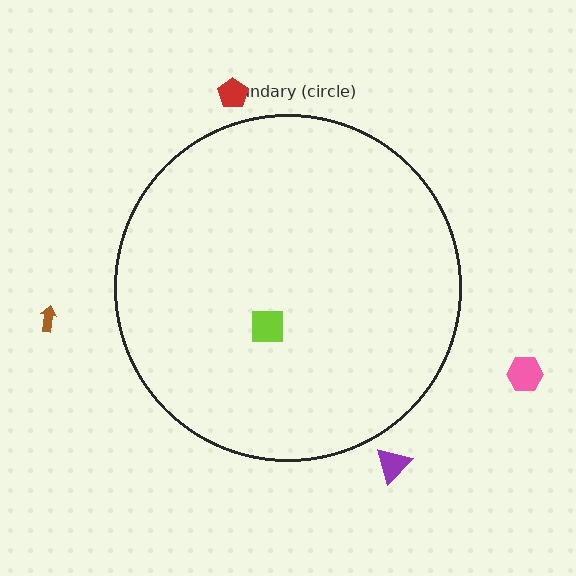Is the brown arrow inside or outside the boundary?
Outside.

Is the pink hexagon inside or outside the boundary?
Outside.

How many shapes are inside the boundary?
1 inside, 4 outside.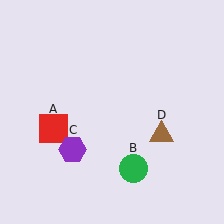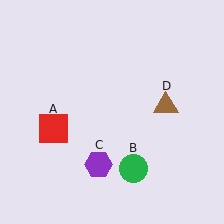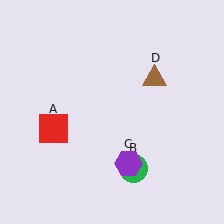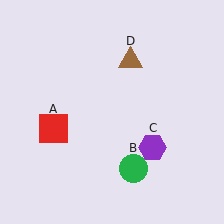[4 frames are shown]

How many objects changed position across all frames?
2 objects changed position: purple hexagon (object C), brown triangle (object D).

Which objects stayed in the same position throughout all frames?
Red square (object A) and green circle (object B) remained stationary.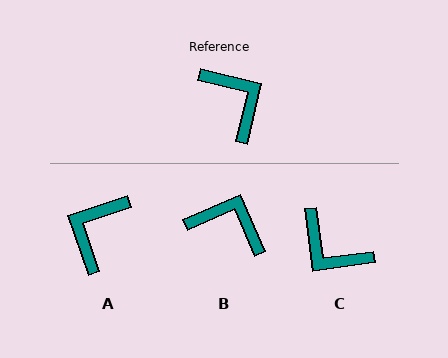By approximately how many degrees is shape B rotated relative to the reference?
Approximately 37 degrees counter-clockwise.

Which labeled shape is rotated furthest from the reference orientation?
C, about 159 degrees away.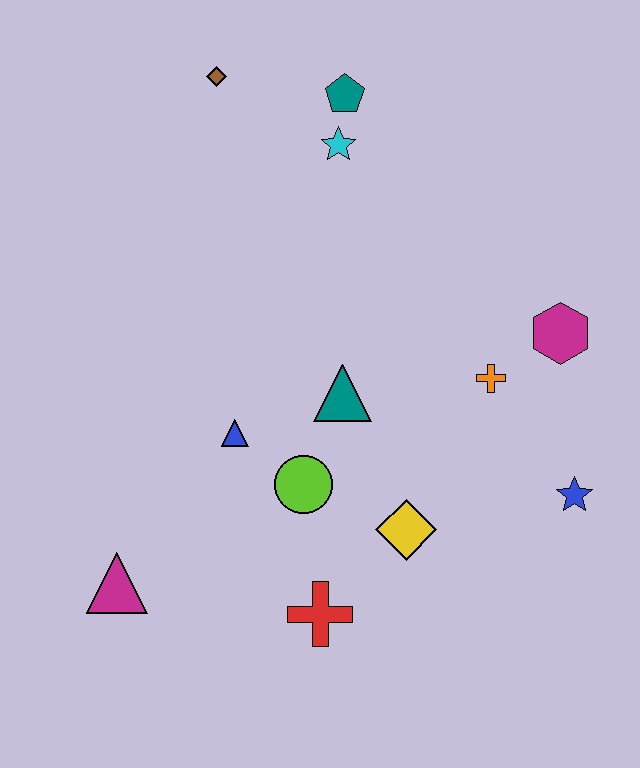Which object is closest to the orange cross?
The magenta hexagon is closest to the orange cross.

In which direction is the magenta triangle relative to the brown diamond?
The magenta triangle is below the brown diamond.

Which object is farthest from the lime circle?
The brown diamond is farthest from the lime circle.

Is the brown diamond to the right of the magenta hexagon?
No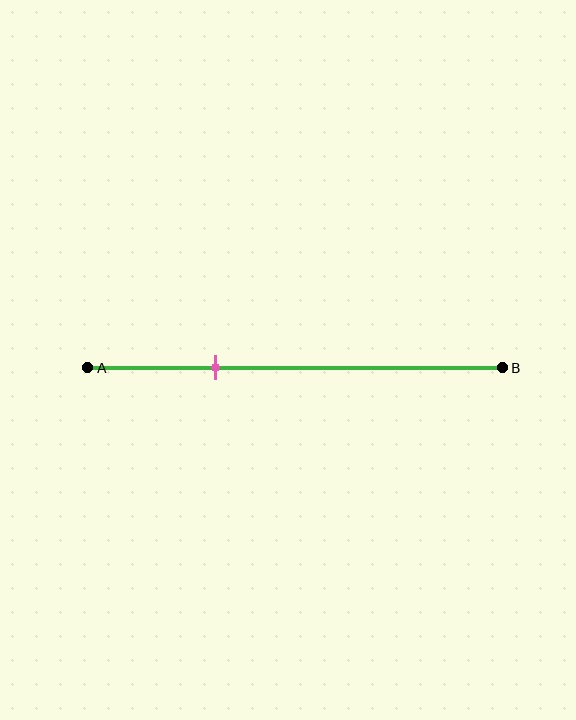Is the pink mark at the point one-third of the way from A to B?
Yes, the mark is approximately at the one-third point.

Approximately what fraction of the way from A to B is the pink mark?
The pink mark is approximately 30% of the way from A to B.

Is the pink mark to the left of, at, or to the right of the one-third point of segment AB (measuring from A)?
The pink mark is approximately at the one-third point of segment AB.